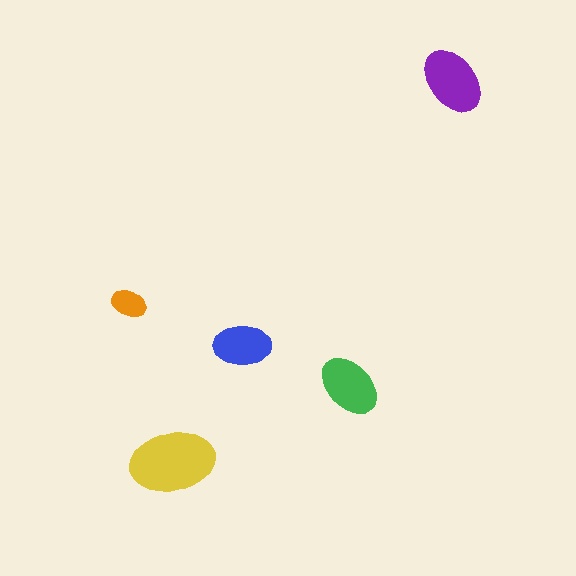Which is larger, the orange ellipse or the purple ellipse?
The purple one.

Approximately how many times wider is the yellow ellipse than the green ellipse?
About 1.5 times wider.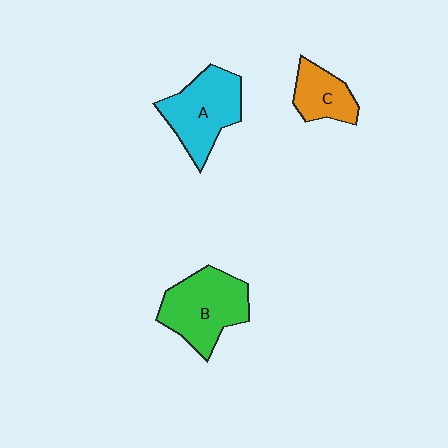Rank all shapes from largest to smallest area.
From largest to smallest: B (green), A (cyan), C (orange).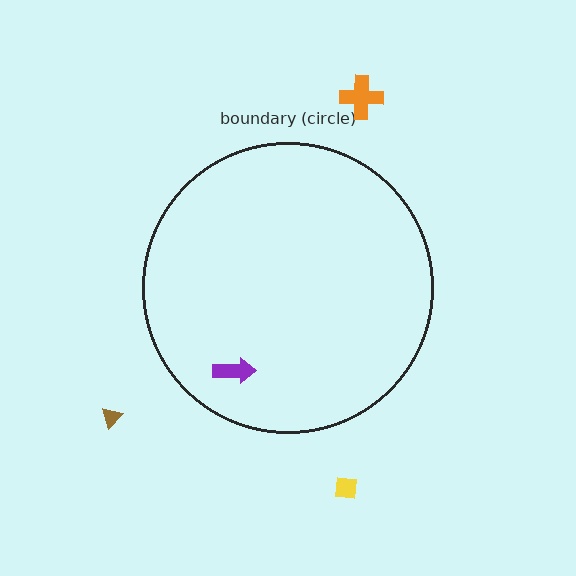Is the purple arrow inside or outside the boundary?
Inside.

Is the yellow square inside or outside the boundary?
Outside.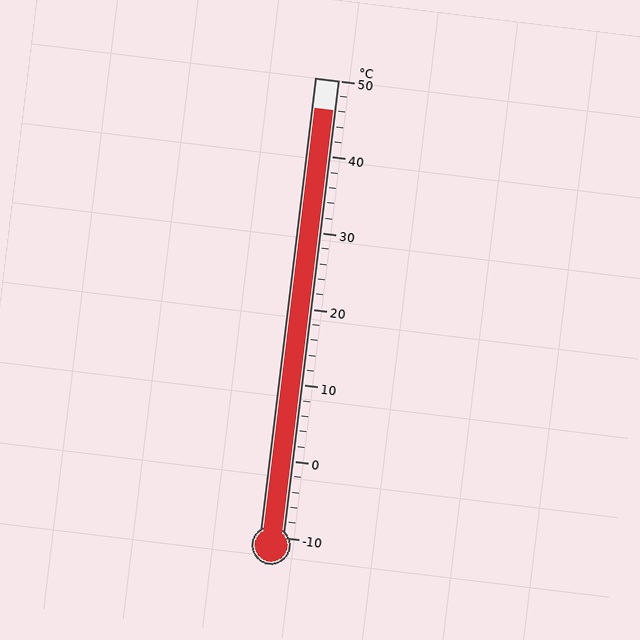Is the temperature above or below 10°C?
The temperature is above 10°C.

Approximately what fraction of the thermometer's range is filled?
The thermometer is filled to approximately 95% of its range.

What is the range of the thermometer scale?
The thermometer scale ranges from -10°C to 50°C.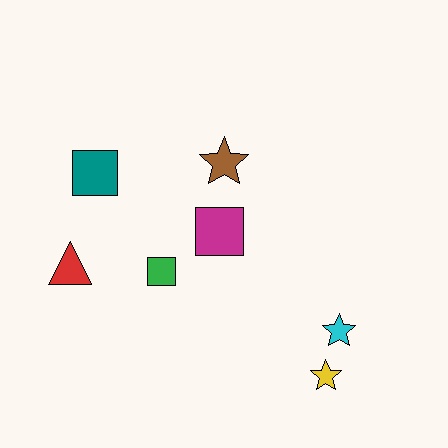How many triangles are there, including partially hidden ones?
There is 1 triangle.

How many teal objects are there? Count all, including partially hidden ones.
There is 1 teal object.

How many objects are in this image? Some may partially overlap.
There are 7 objects.